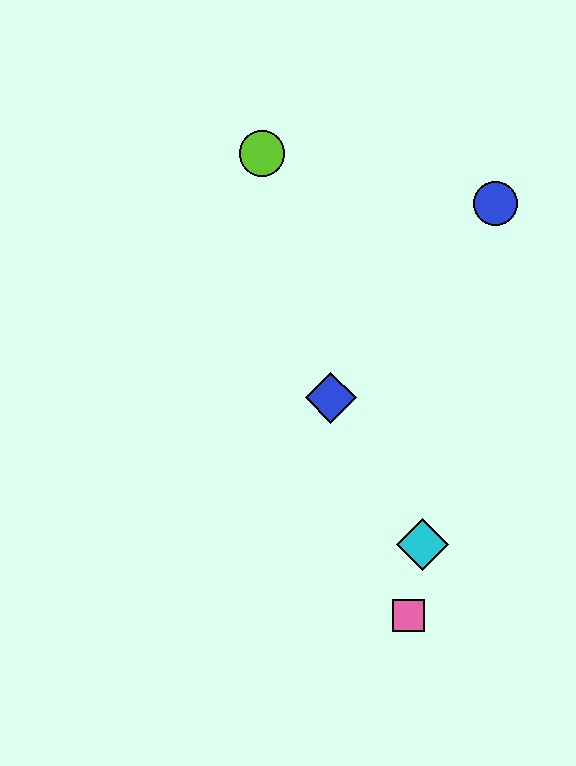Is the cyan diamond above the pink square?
Yes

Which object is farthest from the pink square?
The lime circle is farthest from the pink square.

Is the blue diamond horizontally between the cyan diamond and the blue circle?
No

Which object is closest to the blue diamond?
The cyan diamond is closest to the blue diamond.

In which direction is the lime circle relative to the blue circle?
The lime circle is to the left of the blue circle.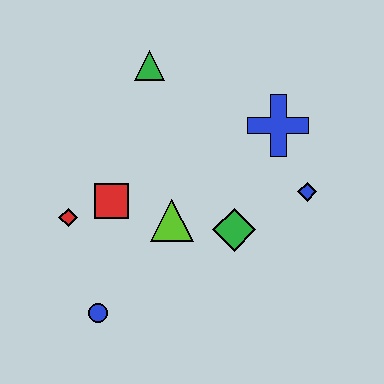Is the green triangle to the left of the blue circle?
No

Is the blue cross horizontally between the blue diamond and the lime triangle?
Yes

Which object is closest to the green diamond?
The lime triangle is closest to the green diamond.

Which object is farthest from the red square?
The blue diamond is farthest from the red square.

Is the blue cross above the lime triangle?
Yes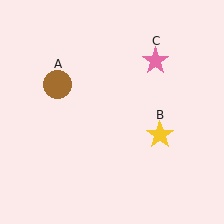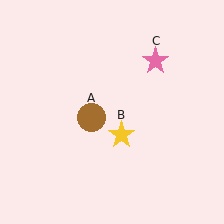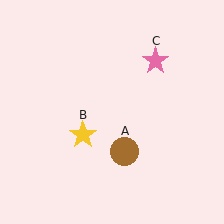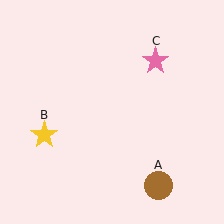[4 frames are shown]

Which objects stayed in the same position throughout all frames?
Pink star (object C) remained stationary.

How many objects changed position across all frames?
2 objects changed position: brown circle (object A), yellow star (object B).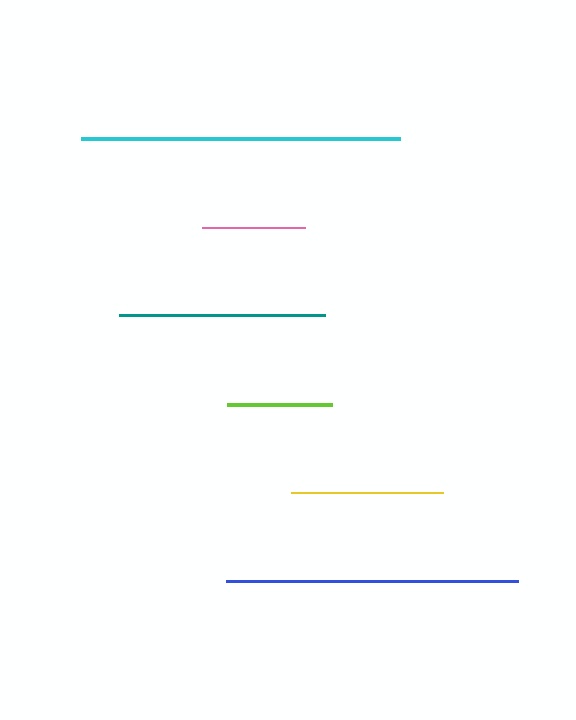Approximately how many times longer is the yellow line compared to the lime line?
The yellow line is approximately 1.5 times the length of the lime line.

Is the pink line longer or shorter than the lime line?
The lime line is longer than the pink line.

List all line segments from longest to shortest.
From longest to shortest: cyan, blue, teal, yellow, lime, pink.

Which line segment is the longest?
The cyan line is the longest at approximately 319 pixels.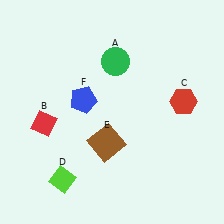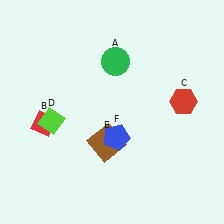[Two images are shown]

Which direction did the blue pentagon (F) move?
The blue pentagon (F) moved down.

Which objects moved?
The objects that moved are: the lime diamond (D), the blue pentagon (F).